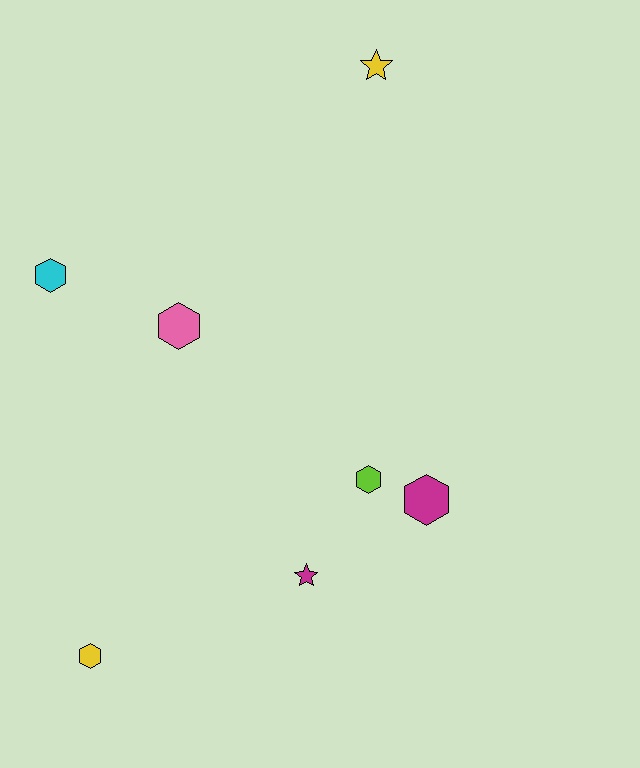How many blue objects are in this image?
There are no blue objects.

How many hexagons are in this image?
There are 5 hexagons.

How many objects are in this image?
There are 7 objects.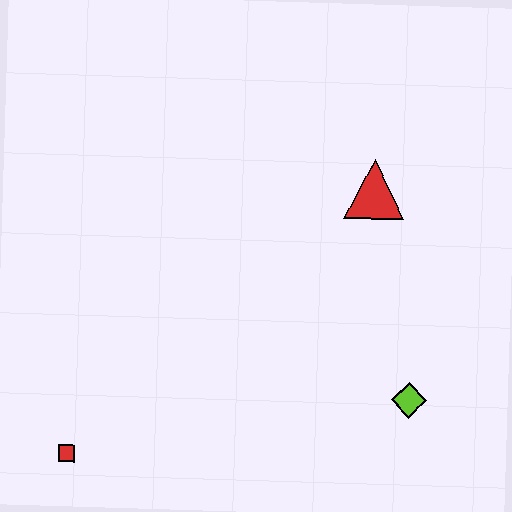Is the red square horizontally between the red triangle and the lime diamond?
No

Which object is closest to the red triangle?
The lime diamond is closest to the red triangle.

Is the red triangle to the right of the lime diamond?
No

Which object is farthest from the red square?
The red triangle is farthest from the red square.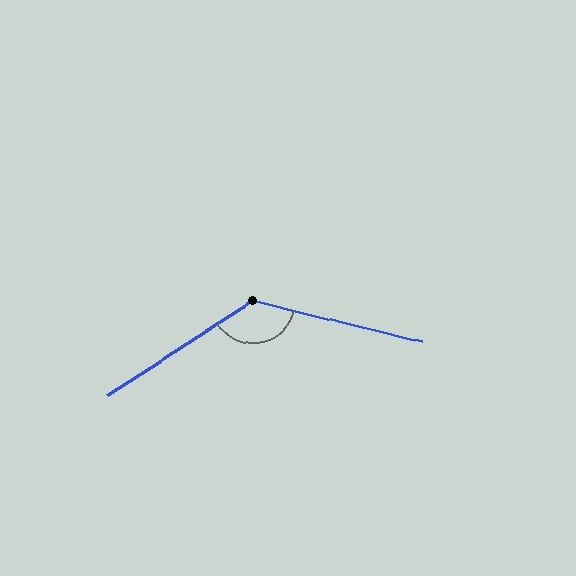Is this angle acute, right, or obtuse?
It is obtuse.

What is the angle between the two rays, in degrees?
Approximately 133 degrees.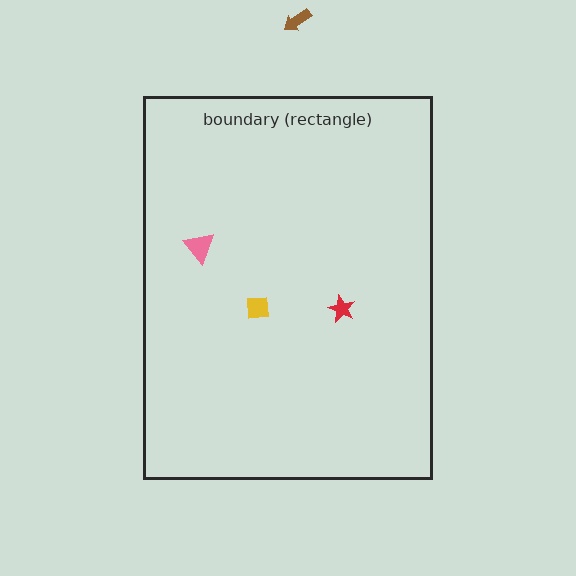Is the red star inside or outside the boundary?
Inside.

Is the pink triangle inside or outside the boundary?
Inside.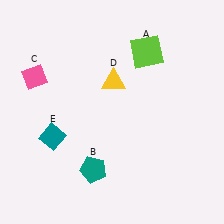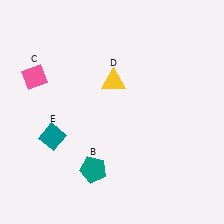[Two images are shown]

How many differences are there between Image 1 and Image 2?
There is 1 difference between the two images.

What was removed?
The lime square (A) was removed in Image 2.